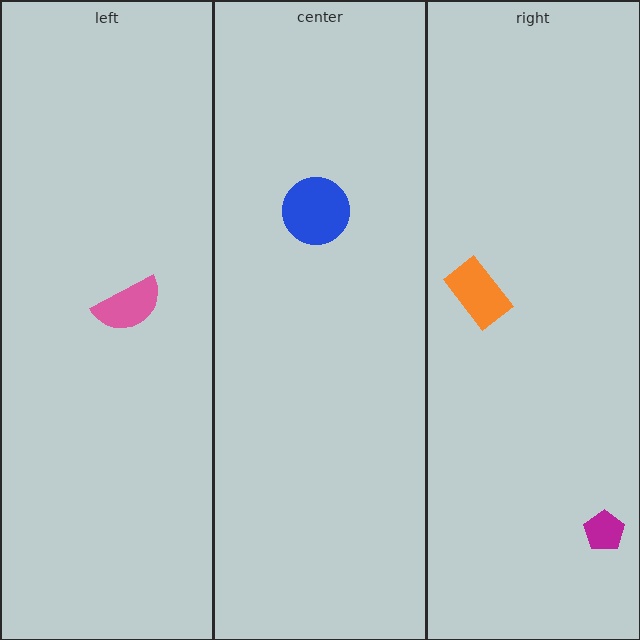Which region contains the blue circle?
The center region.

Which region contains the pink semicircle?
The left region.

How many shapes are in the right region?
2.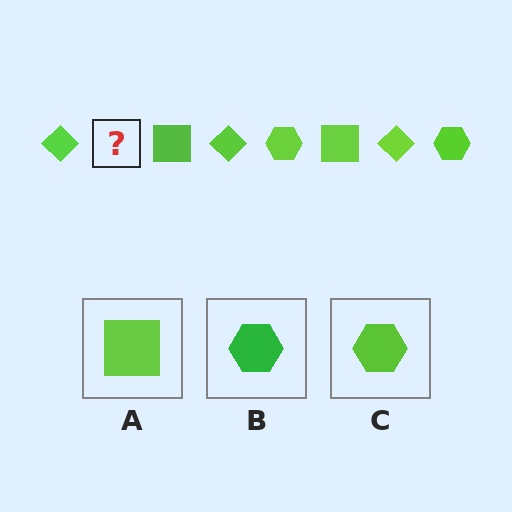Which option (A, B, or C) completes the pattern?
C.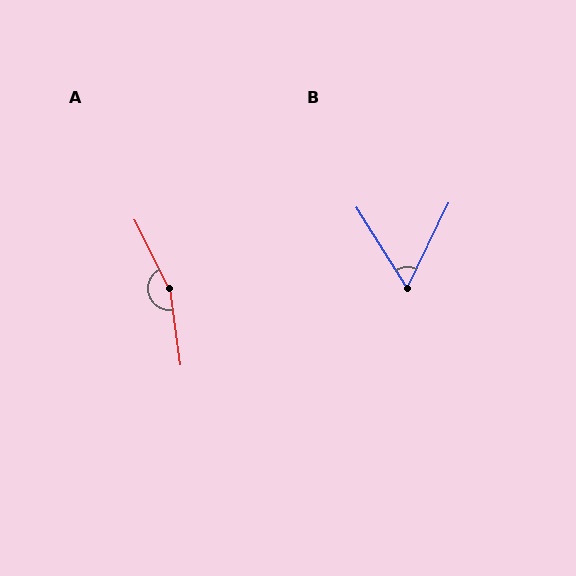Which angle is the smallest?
B, at approximately 58 degrees.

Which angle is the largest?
A, at approximately 161 degrees.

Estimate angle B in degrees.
Approximately 58 degrees.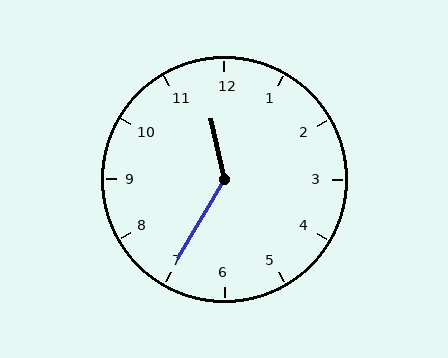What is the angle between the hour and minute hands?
Approximately 138 degrees.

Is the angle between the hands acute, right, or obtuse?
It is obtuse.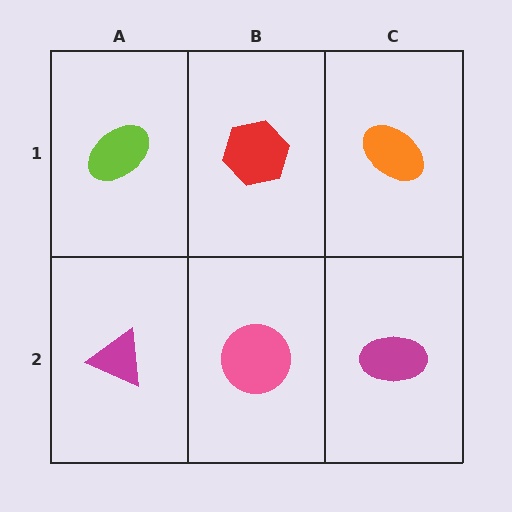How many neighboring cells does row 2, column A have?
2.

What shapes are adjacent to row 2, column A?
A lime ellipse (row 1, column A), a pink circle (row 2, column B).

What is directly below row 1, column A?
A magenta triangle.